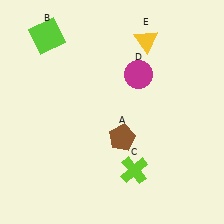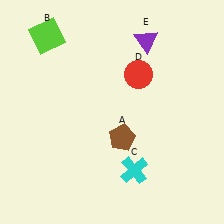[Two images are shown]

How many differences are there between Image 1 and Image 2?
There are 3 differences between the two images.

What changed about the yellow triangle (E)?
In Image 1, E is yellow. In Image 2, it changed to purple.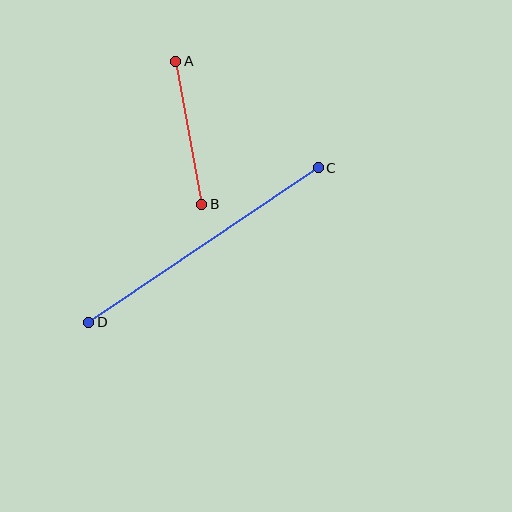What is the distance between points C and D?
The distance is approximately 277 pixels.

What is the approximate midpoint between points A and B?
The midpoint is at approximately (189, 133) pixels.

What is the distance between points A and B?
The distance is approximately 145 pixels.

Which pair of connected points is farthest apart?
Points C and D are farthest apart.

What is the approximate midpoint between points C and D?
The midpoint is at approximately (203, 245) pixels.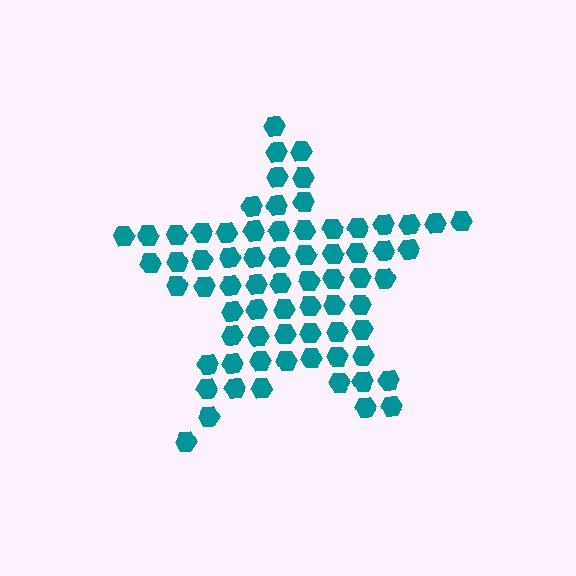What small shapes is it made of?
It is made of small hexagons.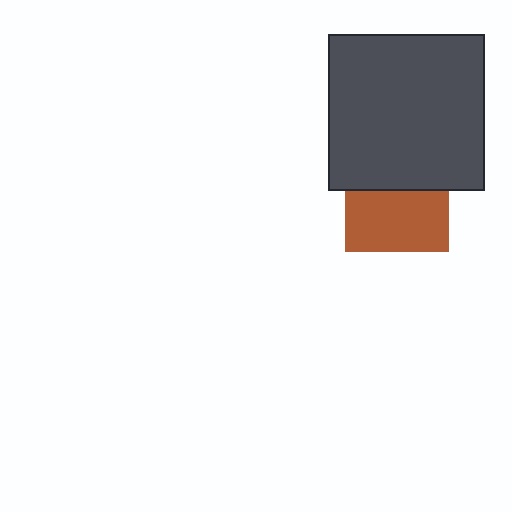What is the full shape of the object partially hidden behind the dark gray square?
The partially hidden object is a brown square.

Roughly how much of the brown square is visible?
About half of it is visible (roughly 58%).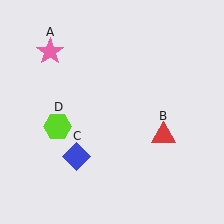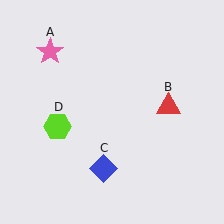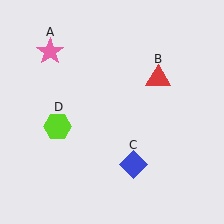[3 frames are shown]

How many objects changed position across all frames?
2 objects changed position: red triangle (object B), blue diamond (object C).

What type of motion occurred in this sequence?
The red triangle (object B), blue diamond (object C) rotated counterclockwise around the center of the scene.